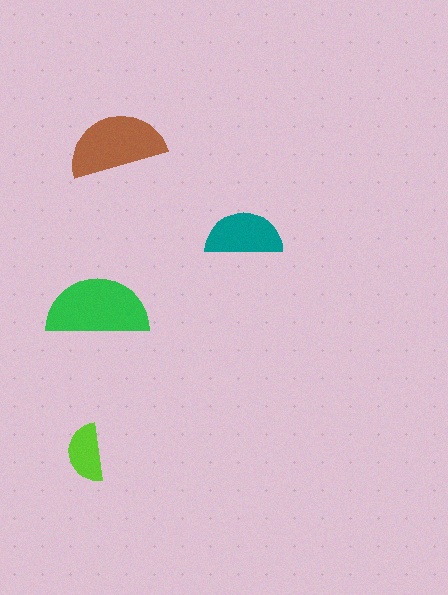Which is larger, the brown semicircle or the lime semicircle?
The brown one.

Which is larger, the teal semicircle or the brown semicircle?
The brown one.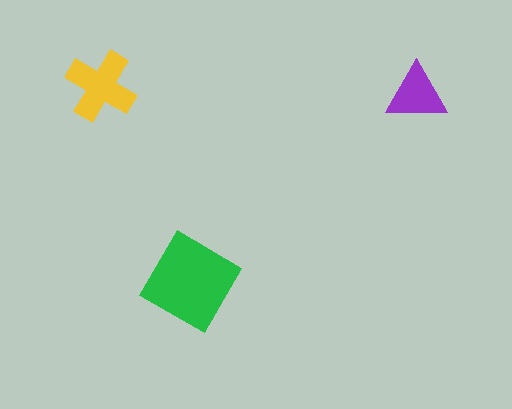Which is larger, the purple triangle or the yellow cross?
The yellow cross.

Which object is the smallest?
The purple triangle.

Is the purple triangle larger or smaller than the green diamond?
Smaller.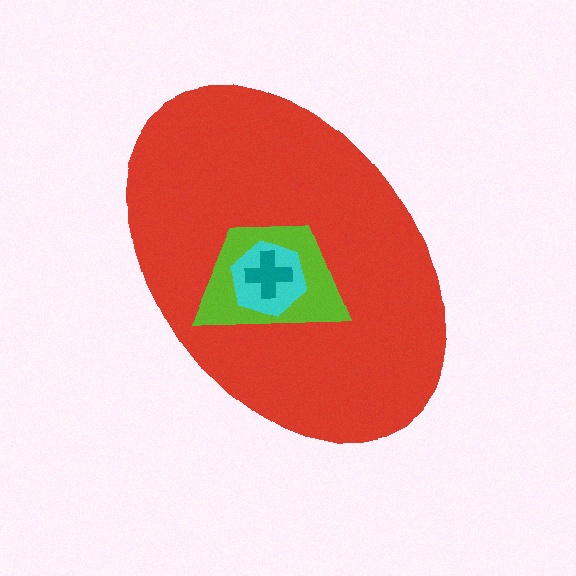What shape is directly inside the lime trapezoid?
The cyan hexagon.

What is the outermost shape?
The red ellipse.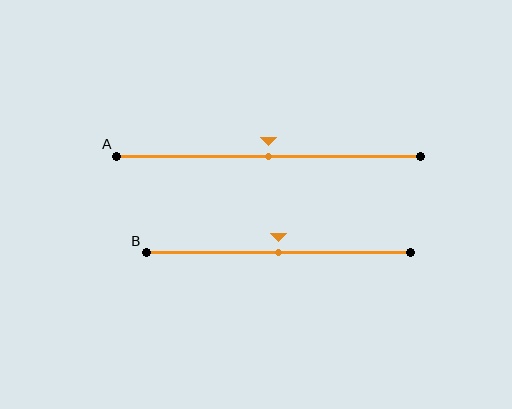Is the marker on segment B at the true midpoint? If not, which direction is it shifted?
Yes, the marker on segment B is at the true midpoint.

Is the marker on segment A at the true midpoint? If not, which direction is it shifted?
Yes, the marker on segment A is at the true midpoint.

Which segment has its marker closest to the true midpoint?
Segment A has its marker closest to the true midpoint.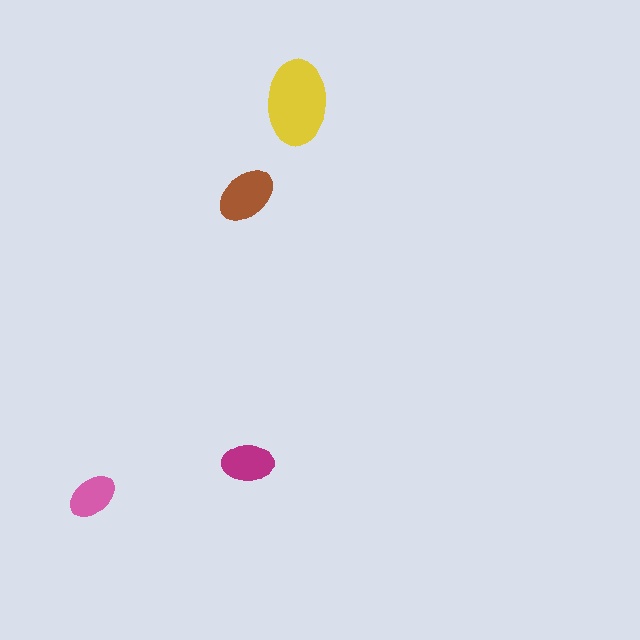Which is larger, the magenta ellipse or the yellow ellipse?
The yellow one.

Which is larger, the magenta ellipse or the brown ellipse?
The brown one.